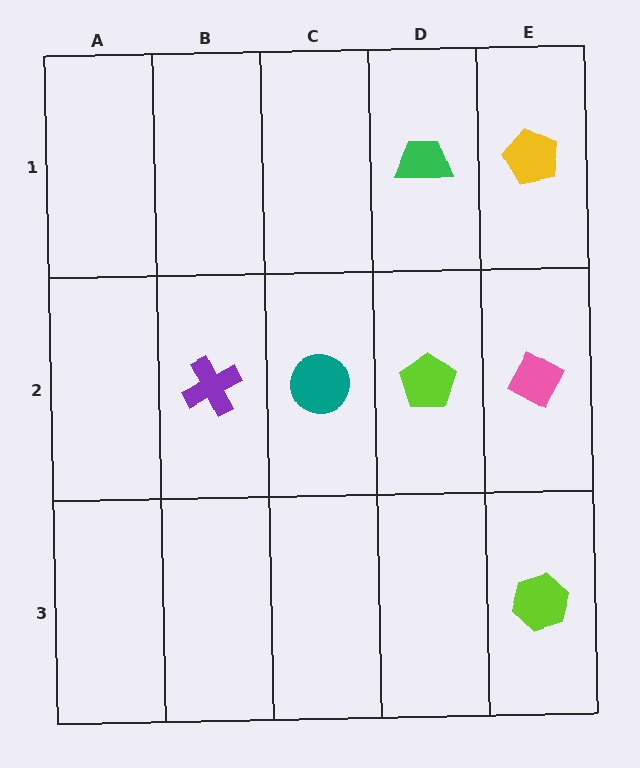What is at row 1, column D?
A green trapezoid.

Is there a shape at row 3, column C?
No, that cell is empty.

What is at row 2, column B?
A purple cross.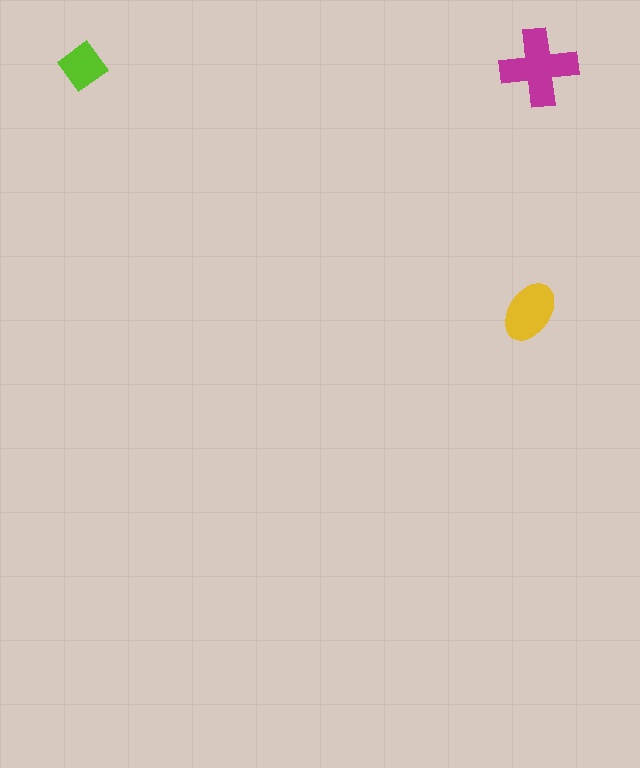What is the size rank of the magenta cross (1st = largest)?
1st.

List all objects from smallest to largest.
The lime diamond, the yellow ellipse, the magenta cross.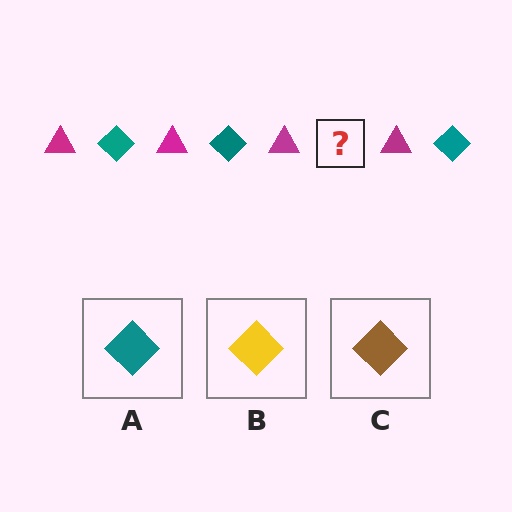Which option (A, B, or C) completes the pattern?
A.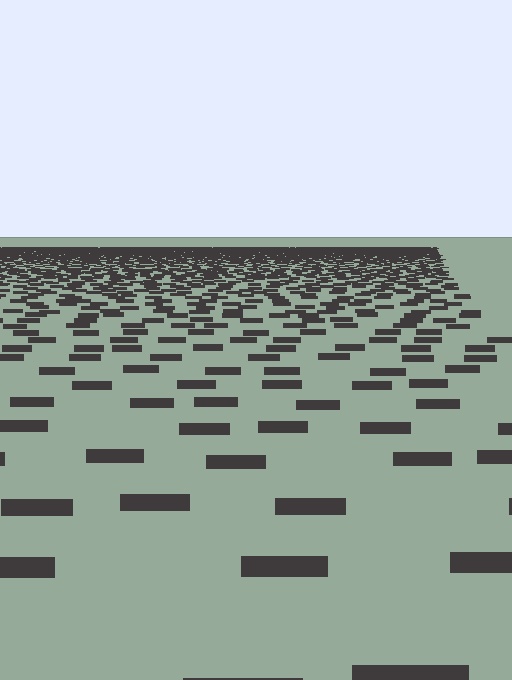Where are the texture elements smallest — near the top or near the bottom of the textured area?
Near the top.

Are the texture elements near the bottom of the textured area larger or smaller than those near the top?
Larger. Near the bottom, elements are closer to the viewer and appear at a bigger on-screen size.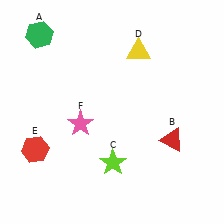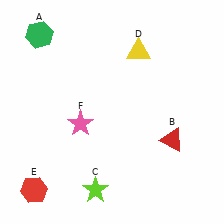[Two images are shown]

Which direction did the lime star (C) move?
The lime star (C) moved down.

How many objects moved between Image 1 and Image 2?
2 objects moved between the two images.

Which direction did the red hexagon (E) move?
The red hexagon (E) moved down.